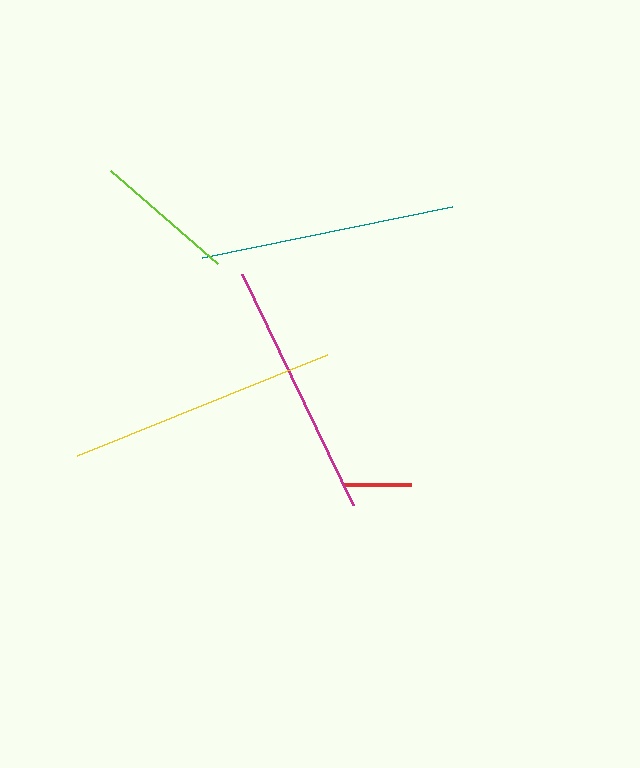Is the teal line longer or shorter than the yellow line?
The yellow line is longer than the teal line.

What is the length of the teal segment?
The teal segment is approximately 256 pixels long.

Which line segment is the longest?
The yellow line is the longest at approximately 270 pixels.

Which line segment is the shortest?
The red line is the shortest at approximately 68 pixels.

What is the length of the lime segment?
The lime segment is approximately 142 pixels long.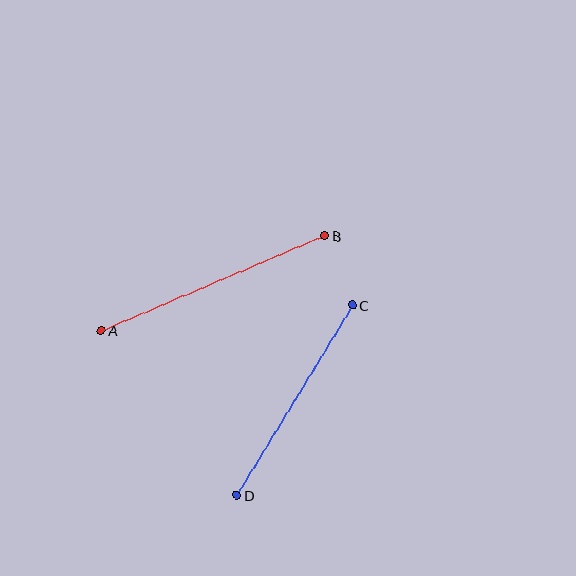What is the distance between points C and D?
The distance is approximately 222 pixels.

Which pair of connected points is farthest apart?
Points A and B are farthest apart.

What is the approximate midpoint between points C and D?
The midpoint is at approximately (295, 400) pixels.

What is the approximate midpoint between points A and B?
The midpoint is at approximately (213, 283) pixels.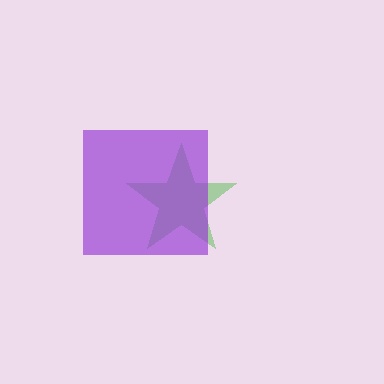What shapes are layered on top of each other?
The layered shapes are: a green star, a purple square.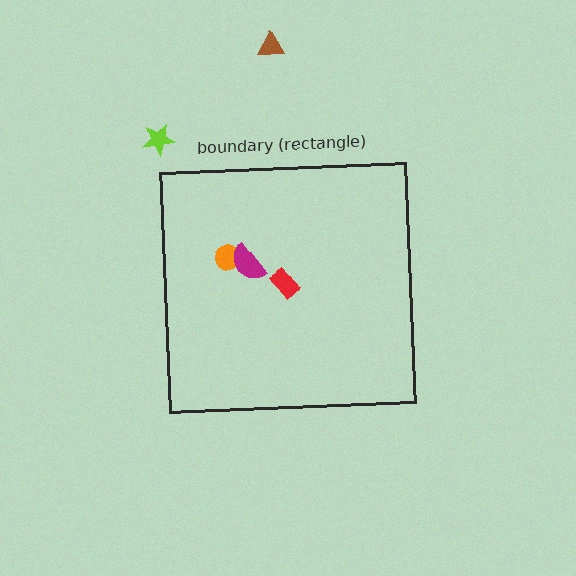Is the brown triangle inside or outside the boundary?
Outside.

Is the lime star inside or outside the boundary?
Outside.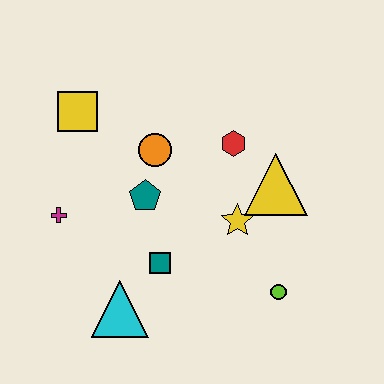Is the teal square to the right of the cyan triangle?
Yes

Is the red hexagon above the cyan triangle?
Yes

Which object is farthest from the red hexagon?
The cyan triangle is farthest from the red hexagon.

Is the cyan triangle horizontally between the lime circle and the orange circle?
No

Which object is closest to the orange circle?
The teal pentagon is closest to the orange circle.